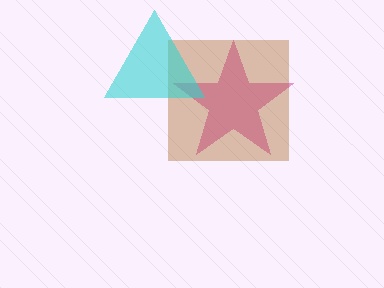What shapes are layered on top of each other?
The layered shapes are: a magenta star, a brown square, a cyan triangle.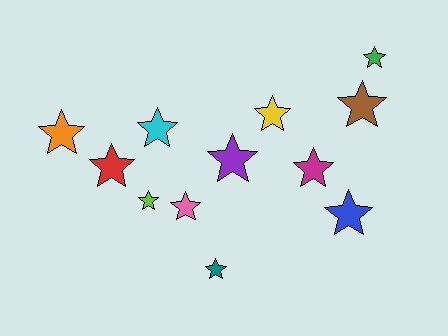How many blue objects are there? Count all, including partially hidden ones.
There is 1 blue object.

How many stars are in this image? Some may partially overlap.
There are 12 stars.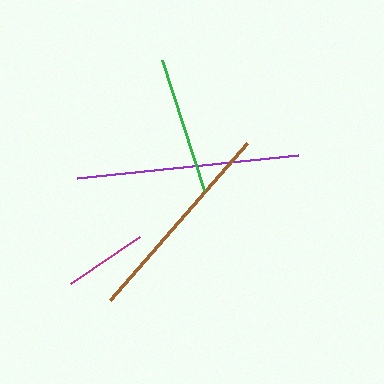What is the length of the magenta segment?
The magenta segment is approximately 84 pixels long.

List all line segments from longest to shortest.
From longest to shortest: purple, brown, green, magenta.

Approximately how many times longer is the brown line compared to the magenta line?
The brown line is approximately 2.5 times the length of the magenta line.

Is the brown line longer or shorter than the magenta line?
The brown line is longer than the magenta line.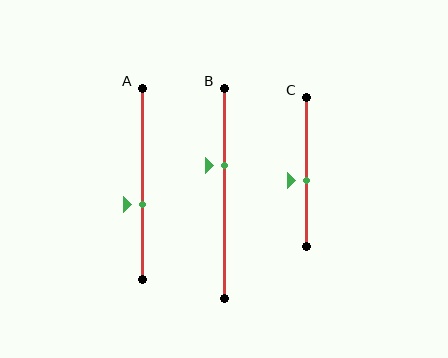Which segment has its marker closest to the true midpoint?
Segment C has its marker closest to the true midpoint.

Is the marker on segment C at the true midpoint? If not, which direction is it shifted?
No, the marker on segment C is shifted downward by about 6% of the segment length.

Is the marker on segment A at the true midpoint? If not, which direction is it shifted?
No, the marker on segment A is shifted downward by about 11% of the segment length.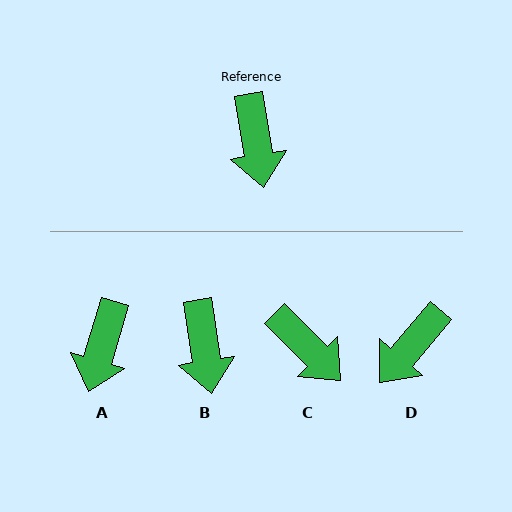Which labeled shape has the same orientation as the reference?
B.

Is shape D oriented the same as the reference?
No, it is off by about 50 degrees.